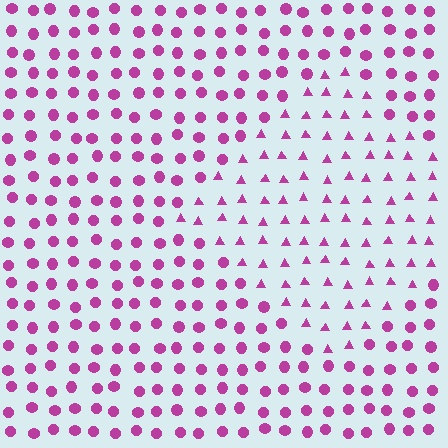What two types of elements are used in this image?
The image uses triangles inside the diamond region and circles outside it.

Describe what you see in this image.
The image is filled with small magenta elements arranged in a uniform grid. A diamond-shaped region contains triangles, while the surrounding area contains circles. The boundary is defined purely by the change in element shape.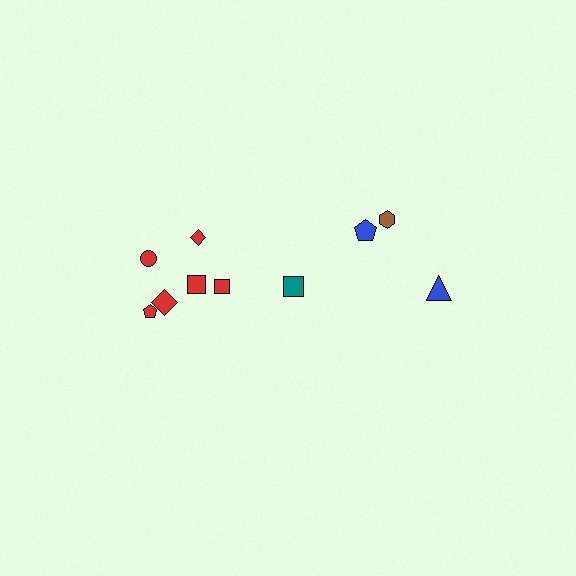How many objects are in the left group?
There are 6 objects.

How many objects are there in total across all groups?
There are 10 objects.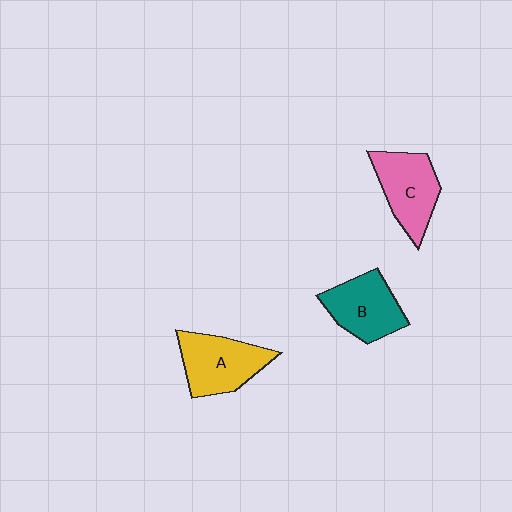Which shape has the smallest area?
Shape B (teal).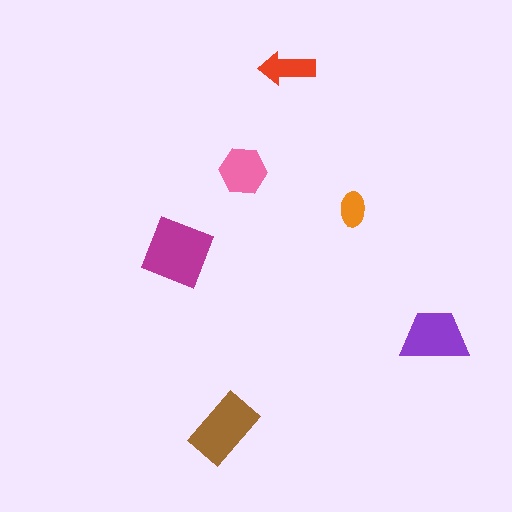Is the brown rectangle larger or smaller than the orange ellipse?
Larger.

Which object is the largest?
The magenta diamond.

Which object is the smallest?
The orange ellipse.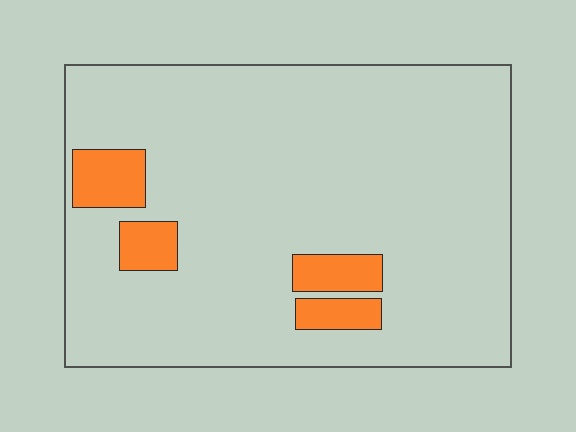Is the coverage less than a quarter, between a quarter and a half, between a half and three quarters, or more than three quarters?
Less than a quarter.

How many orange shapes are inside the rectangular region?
4.